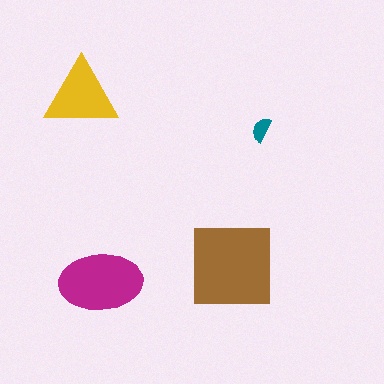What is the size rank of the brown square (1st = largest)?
1st.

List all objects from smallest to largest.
The teal semicircle, the yellow triangle, the magenta ellipse, the brown square.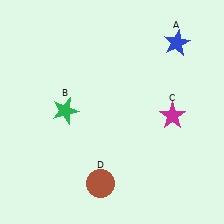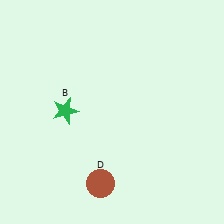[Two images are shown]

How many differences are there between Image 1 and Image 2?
There are 2 differences between the two images.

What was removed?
The magenta star (C), the blue star (A) were removed in Image 2.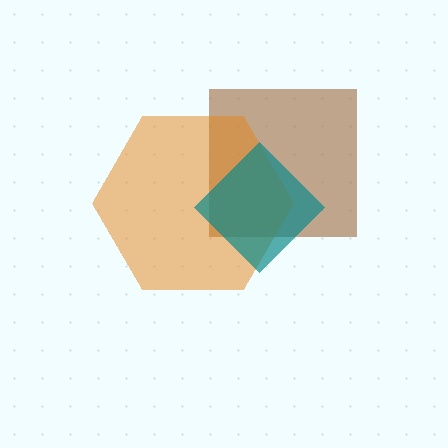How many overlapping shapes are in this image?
There are 3 overlapping shapes in the image.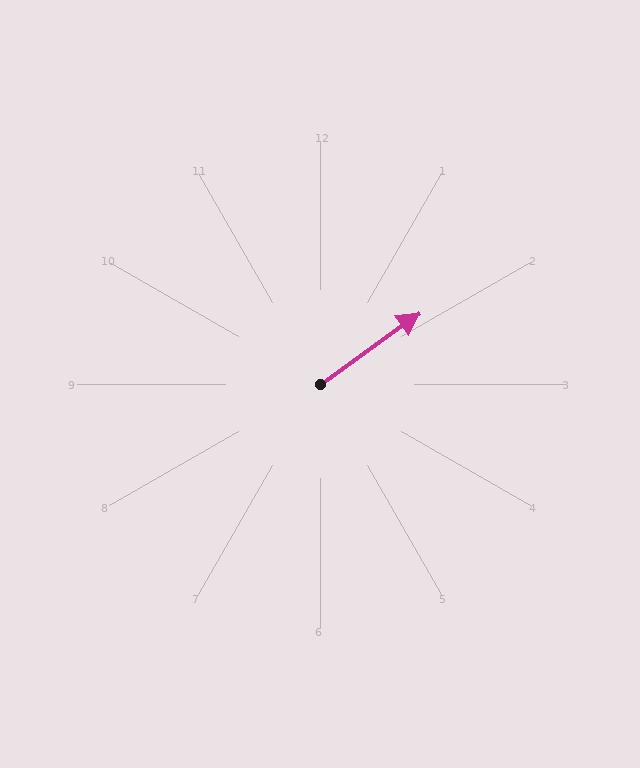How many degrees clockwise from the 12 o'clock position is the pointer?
Approximately 54 degrees.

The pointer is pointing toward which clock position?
Roughly 2 o'clock.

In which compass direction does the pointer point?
Northeast.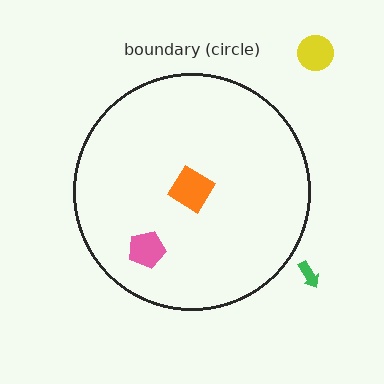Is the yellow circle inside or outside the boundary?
Outside.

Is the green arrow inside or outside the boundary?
Outside.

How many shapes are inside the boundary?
2 inside, 2 outside.